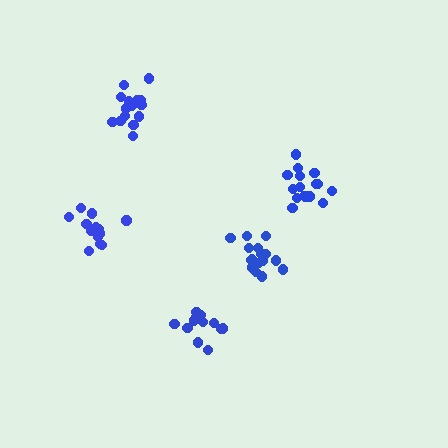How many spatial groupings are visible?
There are 5 spatial groupings.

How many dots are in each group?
Group 1: 15 dots, Group 2: 12 dots, Group 3: 16 dots, Group 4: 16 dots, Group 5: 14 dots (73 total).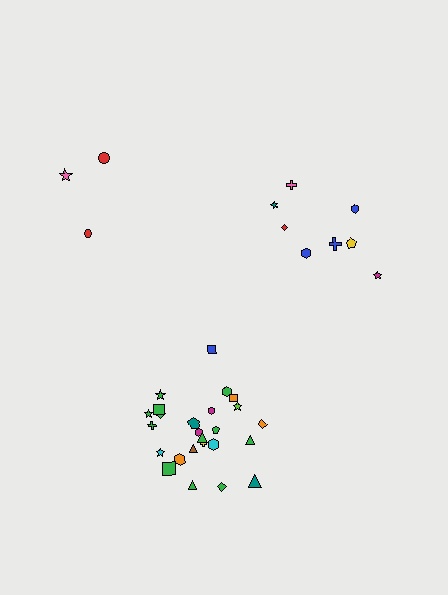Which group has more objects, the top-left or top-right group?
The top-right group.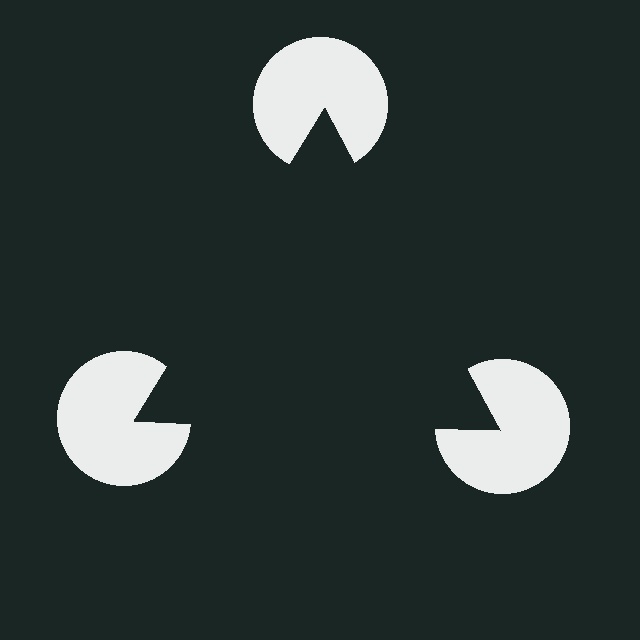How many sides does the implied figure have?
3 sides.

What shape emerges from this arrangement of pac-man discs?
An illusory triangle — its edges are inferred from the aligned wedge cuts in the pac-man discs, not physically drawn.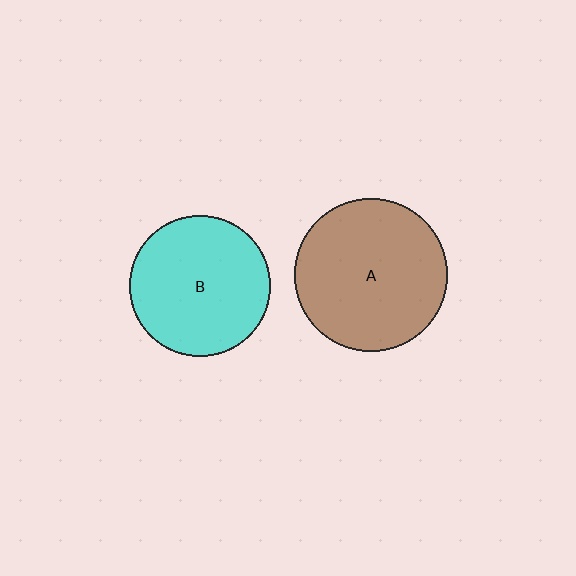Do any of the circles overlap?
No, none of the circles overlap.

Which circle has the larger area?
Circle A (brown).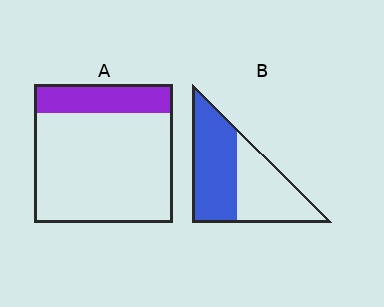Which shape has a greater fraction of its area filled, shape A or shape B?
Shape B.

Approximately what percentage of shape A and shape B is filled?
A is approximately 20% and B is approximately 55%.